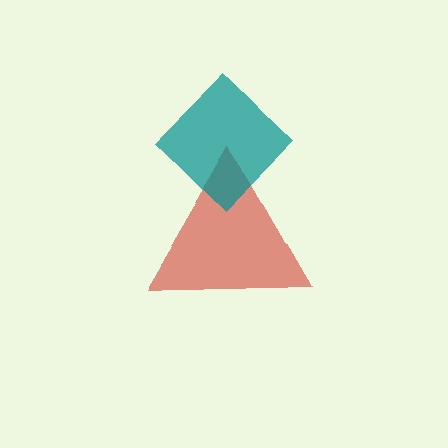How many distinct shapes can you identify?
There are 2 distinct shapes: a red triangle, a teal diamond.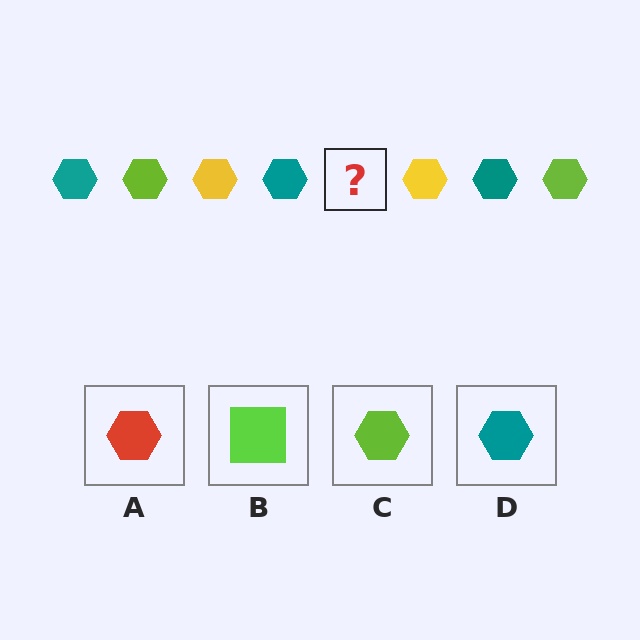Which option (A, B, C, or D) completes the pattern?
C.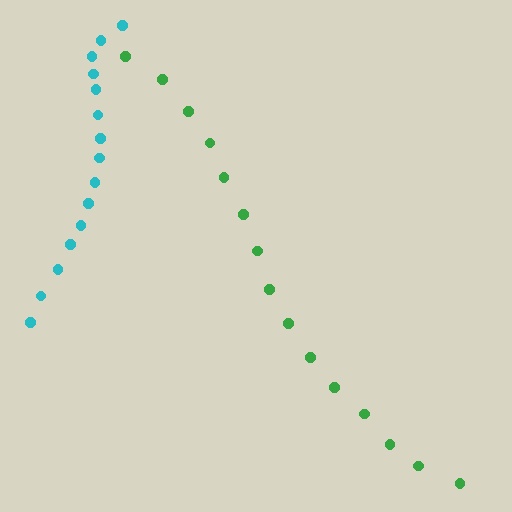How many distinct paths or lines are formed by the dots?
There are 2 distinct paths.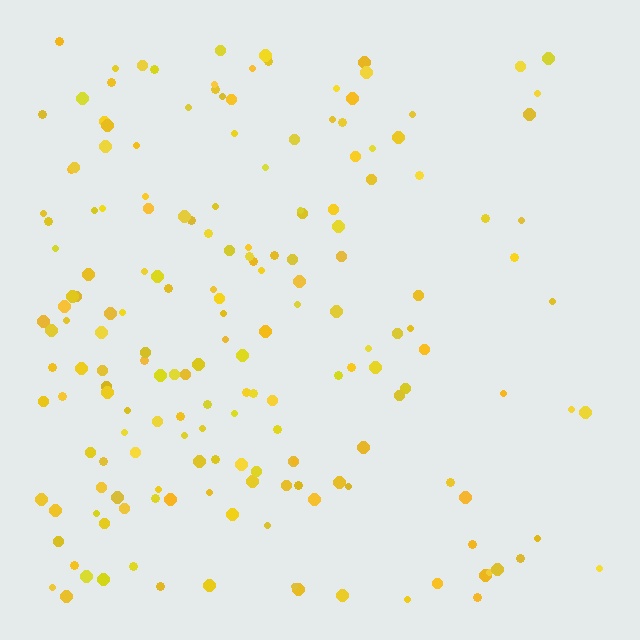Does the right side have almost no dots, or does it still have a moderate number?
Still a moderate number, just noticeably fewer than the left.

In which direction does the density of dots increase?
From right to left, with the left side densest.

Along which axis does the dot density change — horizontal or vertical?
Horizontal.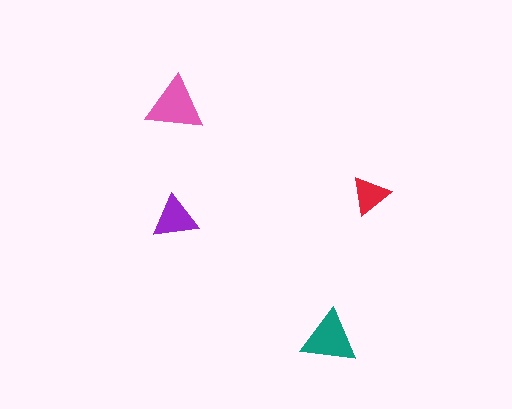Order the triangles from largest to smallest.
the pink one, the teal one, the purple one, the red one.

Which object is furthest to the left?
The purple triangle is leftmost.